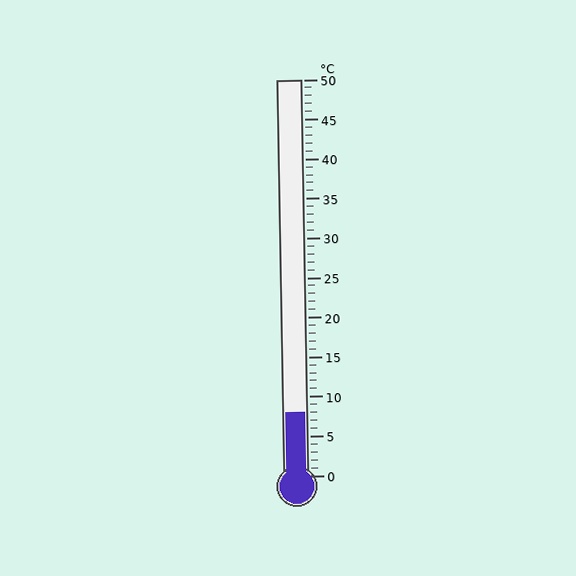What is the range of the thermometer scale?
The thermometer scale ranges from 0°C to 50°C.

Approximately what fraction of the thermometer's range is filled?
The thermometer is filled to approximately 15% of its range.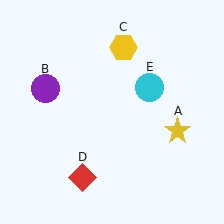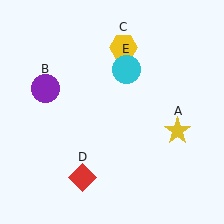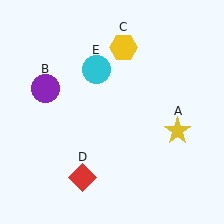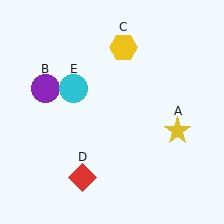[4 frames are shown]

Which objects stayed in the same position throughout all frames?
Yellow star (object A) and purple circle (object B) and yellow hexagon (object C) and red diamond (object D) remained stationary.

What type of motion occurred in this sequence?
The cyan circle (object E) rotated counterclockwise around the center of the scene.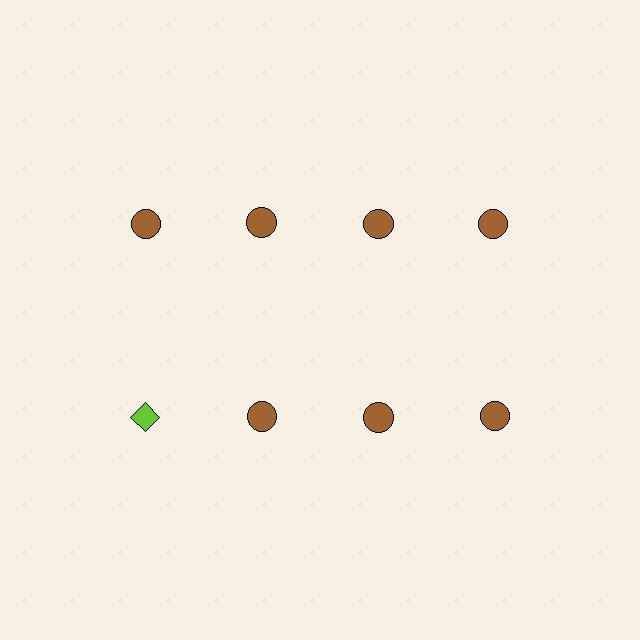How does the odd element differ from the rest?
It differs in both color (lime instead of brown) and shape (diamond instead of circle).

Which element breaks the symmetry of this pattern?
The lime diamond in the second row, leftmost column breaks the symmetry. All other shapes are brown circles.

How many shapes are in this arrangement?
There are 8 shapes arranged in a grid pattern.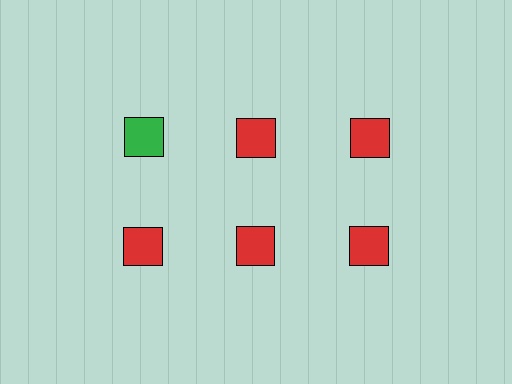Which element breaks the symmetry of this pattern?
The green square in the top row, leftmost column breaks the symmetry. All other shapes are red squares.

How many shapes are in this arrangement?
There are 6 shapes arranged in a grid pattern.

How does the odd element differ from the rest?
It has a different color: green instead of red.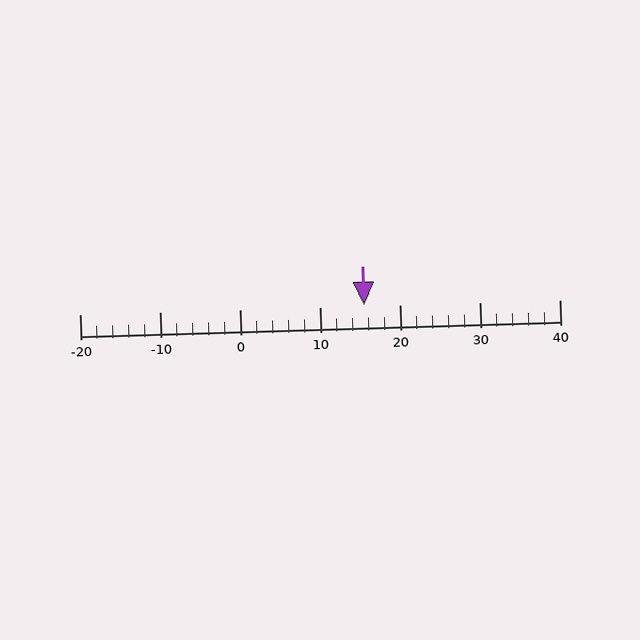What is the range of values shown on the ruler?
The ruler shows values from -20 to 40.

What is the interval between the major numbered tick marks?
The major tick marks are spaced 10 units apart.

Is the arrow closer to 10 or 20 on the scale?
The arrow is closer to 20.